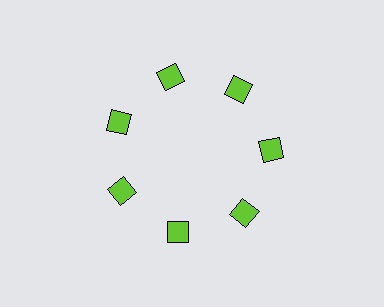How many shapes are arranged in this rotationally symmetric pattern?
There are 7 shapes, arranged in 7 groups of 1.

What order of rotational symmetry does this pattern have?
This pattern has 7-fold rotational symmetry.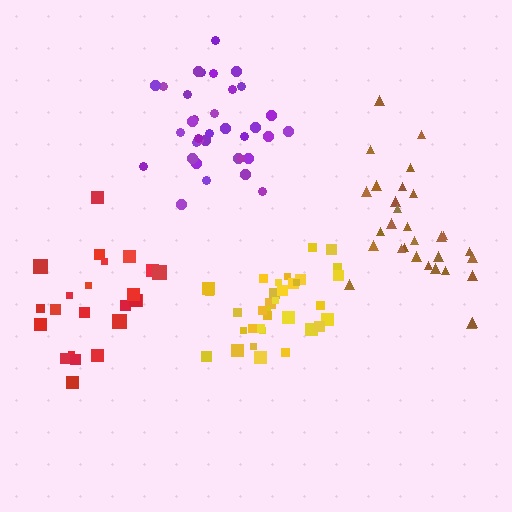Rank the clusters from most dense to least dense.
yellow, purple, red, brown.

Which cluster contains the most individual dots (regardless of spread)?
Purple (35).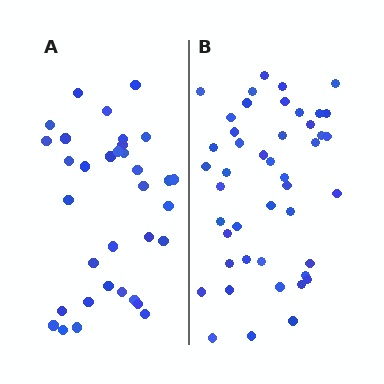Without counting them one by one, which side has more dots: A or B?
Region B (the right region) has more dots.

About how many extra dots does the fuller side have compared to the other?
Region B has roughly 12 or so more dots than region A.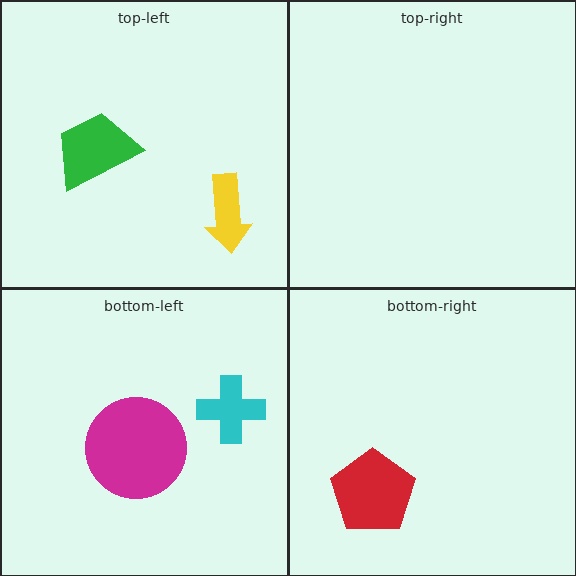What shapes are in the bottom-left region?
The cyan cross, the magenta circle.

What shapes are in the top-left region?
The yellow arrow, the green trapezoid.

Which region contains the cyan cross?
The bottom-left region.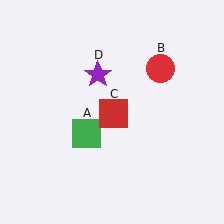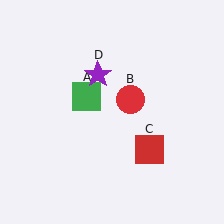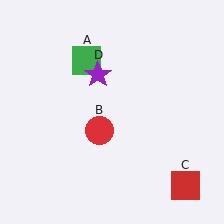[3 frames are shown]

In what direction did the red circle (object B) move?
The red circle (object B) moved down and to the left.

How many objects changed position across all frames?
3 objects changed position: green square (object A), red circle (object B), red square (object C).